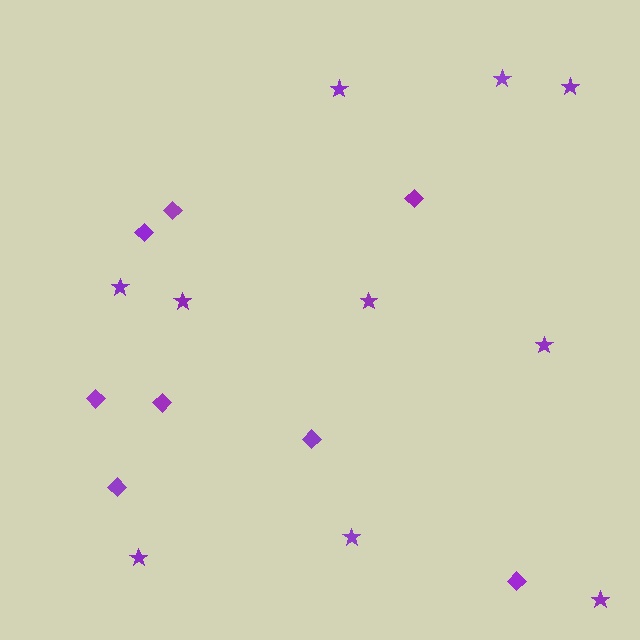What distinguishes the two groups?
There are 2 groups: one group of diamonds (8) and one group of stars (10).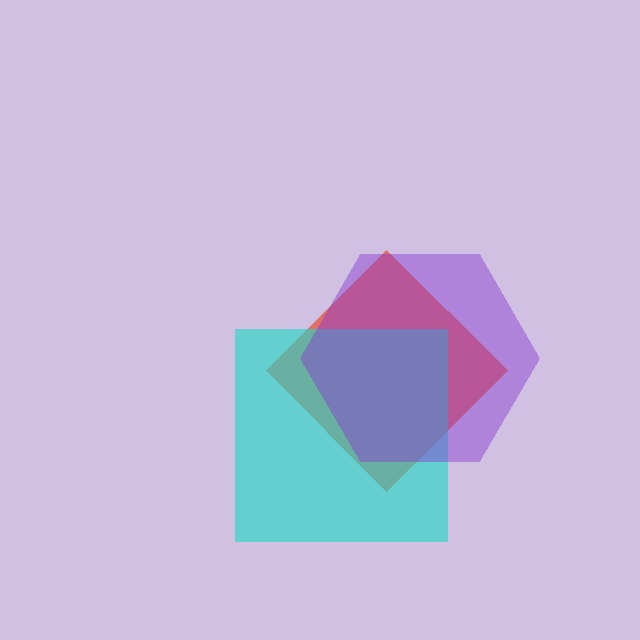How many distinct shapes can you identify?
There are 3 distinct shapes: a red diamond, a cyan square, a purple hexagon.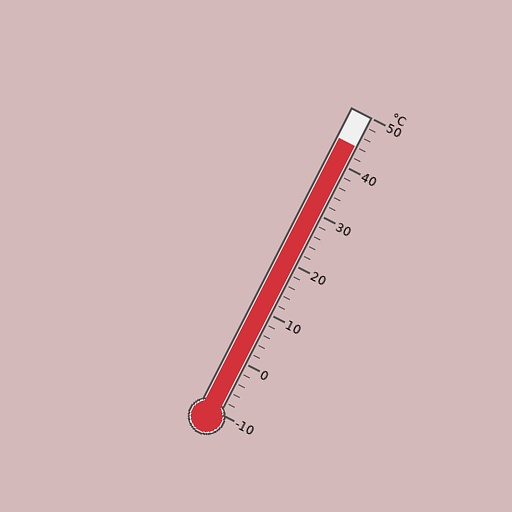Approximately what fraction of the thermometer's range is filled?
The thermometer is filled to approximately 90% of its range.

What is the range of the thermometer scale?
The thermometer scale ranges from -10°C to 50°C.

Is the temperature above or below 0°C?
The temperature is above 0°C.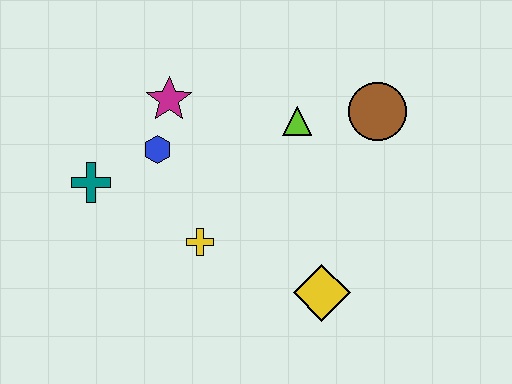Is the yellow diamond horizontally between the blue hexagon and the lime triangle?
No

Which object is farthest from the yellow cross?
The brown circle is farthest from the yellow cross.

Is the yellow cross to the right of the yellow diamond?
No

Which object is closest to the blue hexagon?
The magenta star is closest to the blue hexagon.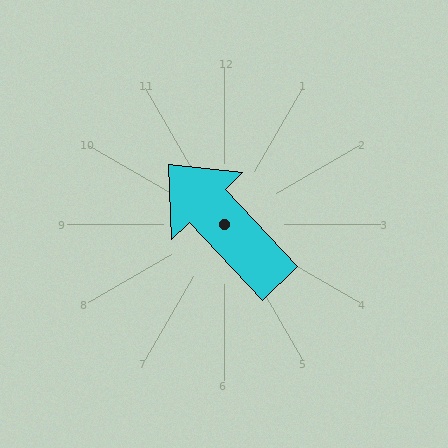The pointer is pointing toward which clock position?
Roughly 11 o'clock.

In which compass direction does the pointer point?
Northwest.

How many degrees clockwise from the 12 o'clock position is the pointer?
Approximately 317 degrees.